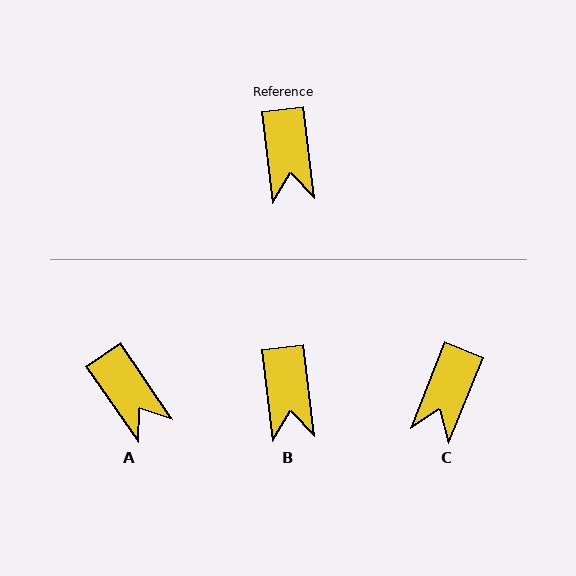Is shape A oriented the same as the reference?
No, it is off by about 27 degrees.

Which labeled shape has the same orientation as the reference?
B.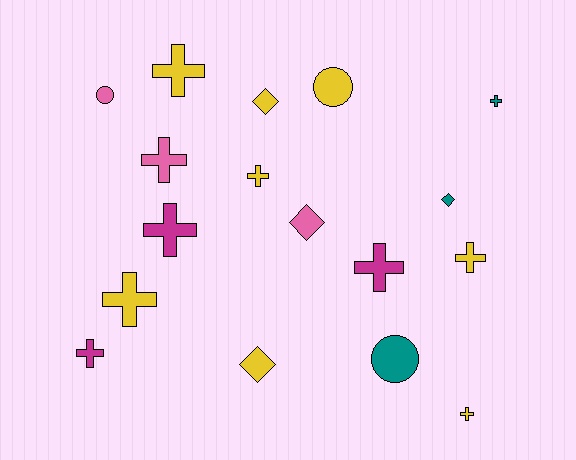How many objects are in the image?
There are 17 objects.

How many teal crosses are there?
There is 1 teal cross.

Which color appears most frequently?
Yellow, with 8 objects.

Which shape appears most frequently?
Cross, with 10 objects.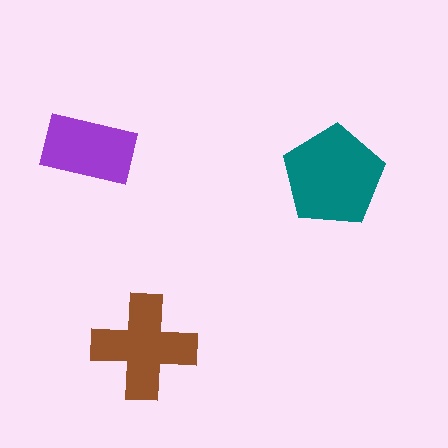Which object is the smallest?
The purple rectangle.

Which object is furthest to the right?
The teal pentagon is rightmost.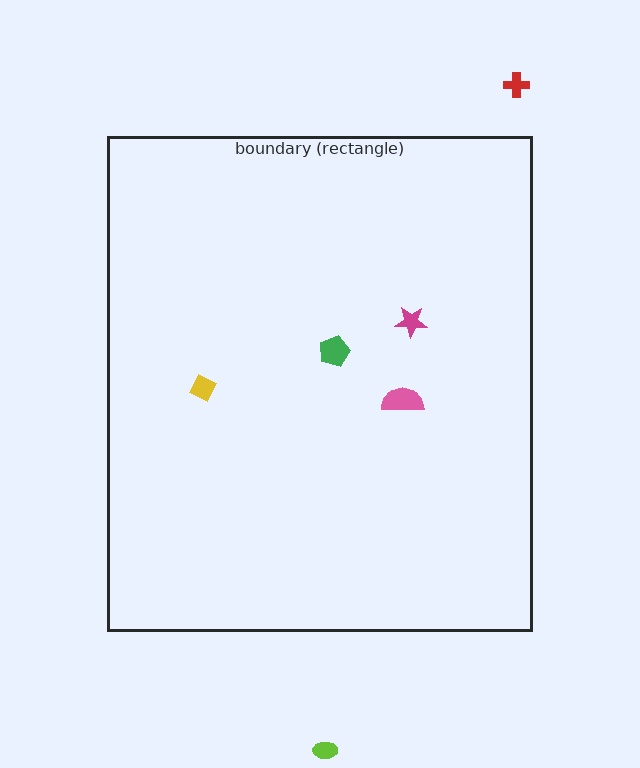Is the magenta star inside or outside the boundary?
Inside.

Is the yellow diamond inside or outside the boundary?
Inside.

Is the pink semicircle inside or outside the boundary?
Inside.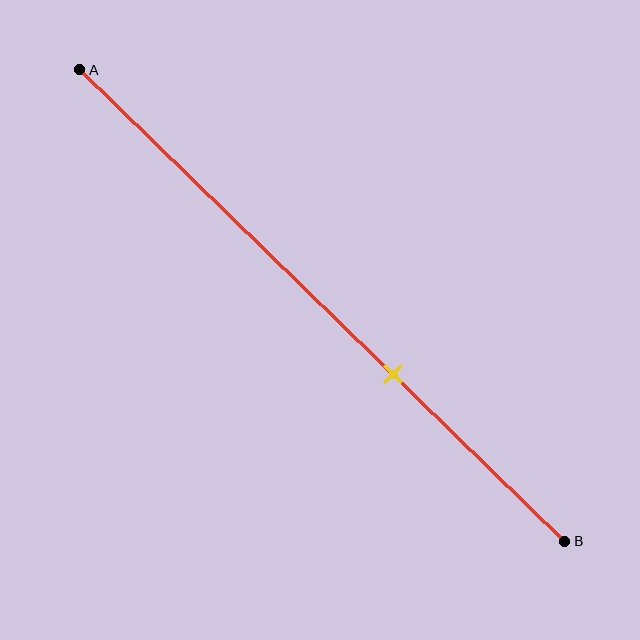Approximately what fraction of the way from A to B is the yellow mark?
The yellow mark is approximately 65% of the way from A to B.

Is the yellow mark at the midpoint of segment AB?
No, the mark is at about 65% from A, not at the 50% midpoint.